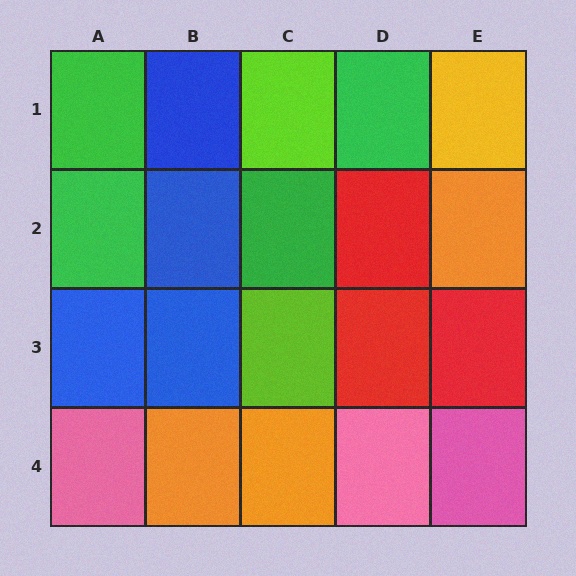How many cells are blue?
4 cells are blue.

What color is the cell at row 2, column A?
Green.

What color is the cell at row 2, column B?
Blue.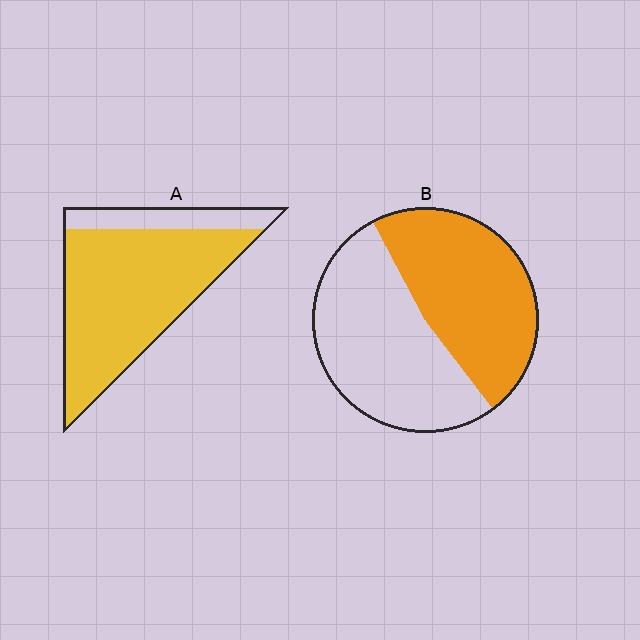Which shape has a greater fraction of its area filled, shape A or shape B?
Shape A.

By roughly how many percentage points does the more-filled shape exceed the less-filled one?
By roughly 35 percentage points (A over B).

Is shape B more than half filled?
Roughly half.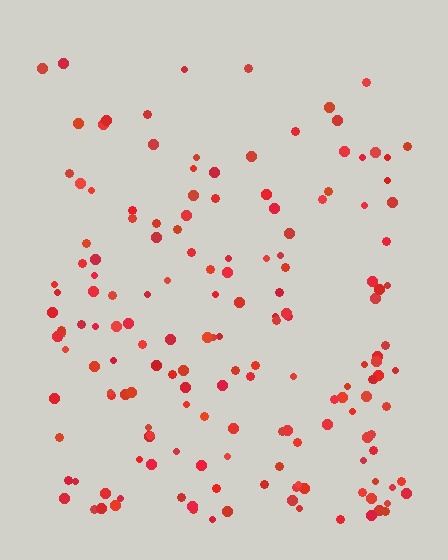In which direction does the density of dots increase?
From top to bottom, with the bottom side densest.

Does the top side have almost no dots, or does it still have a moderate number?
Still a moderate number, just noticeably fewer than the bottom.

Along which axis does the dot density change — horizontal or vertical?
Vertical.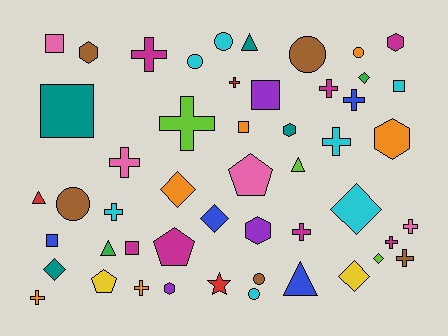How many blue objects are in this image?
There are 4 blue objects.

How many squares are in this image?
There are 7 squares.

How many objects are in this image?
There are 50 objects.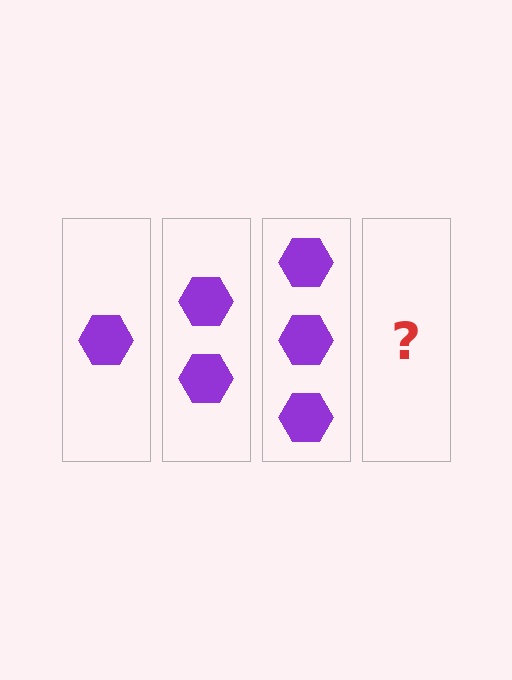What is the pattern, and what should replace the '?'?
The pattern is that each step adds one more hexagon. The '?' should be 4 hexagons.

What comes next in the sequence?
The next element should be 4 hexagons.